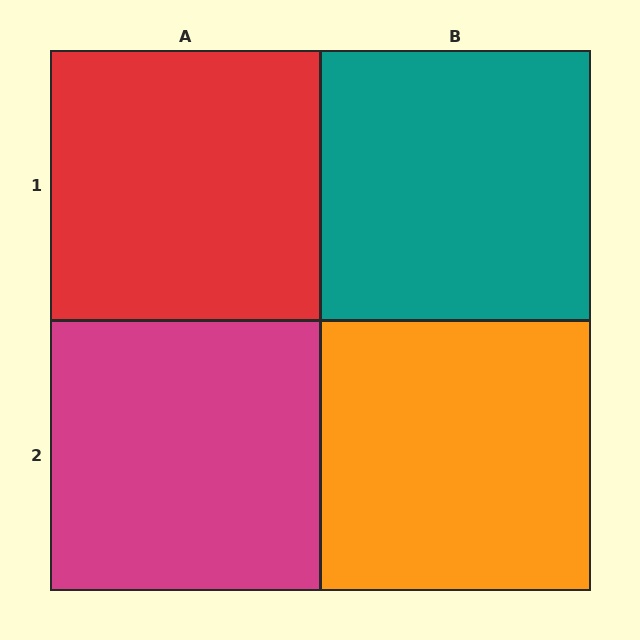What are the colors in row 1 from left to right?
Red, teal.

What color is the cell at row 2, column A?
Magenta.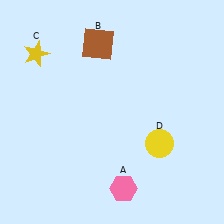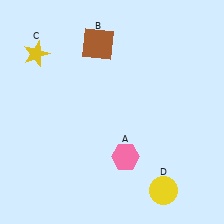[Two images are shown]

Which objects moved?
The objects that moved are: the pink hexagon (A), the yellow circle (D).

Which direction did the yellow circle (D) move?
The yellow circle (D) moved down.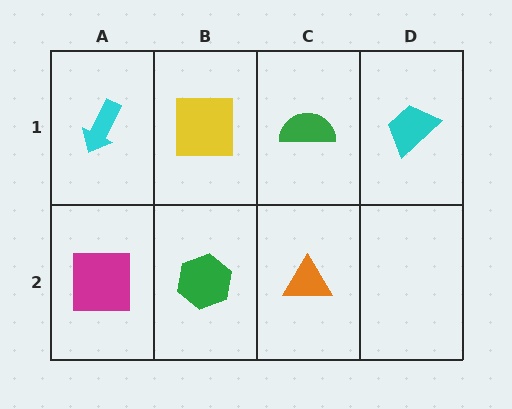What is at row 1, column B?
A yellow square.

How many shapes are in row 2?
3 shapes.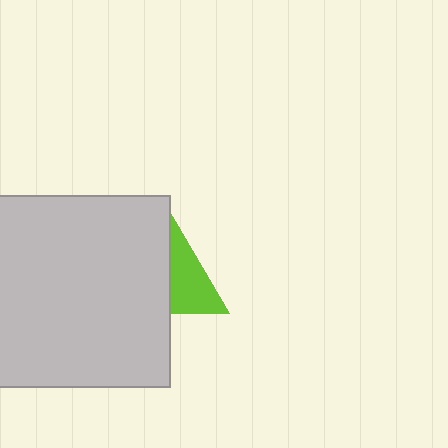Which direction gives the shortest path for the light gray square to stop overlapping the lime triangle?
Moving left gives the shortest separation.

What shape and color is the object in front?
The object in front is a light gray square.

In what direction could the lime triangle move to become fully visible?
The lime triangle could move right. That would shift it out from behind the light gray square entirely.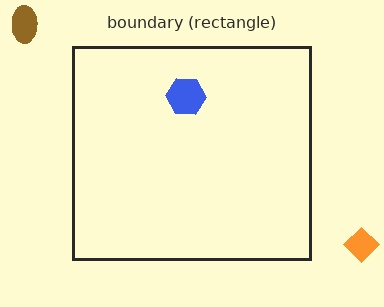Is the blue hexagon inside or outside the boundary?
Inside.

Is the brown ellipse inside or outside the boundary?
Outside.